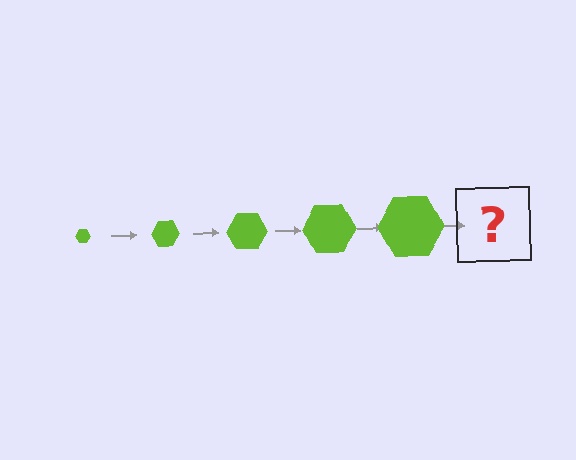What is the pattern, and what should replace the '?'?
The pattern is that the hexagon gets progressively larger each step. The '?' should be a lime hexagon, larger than the previous one.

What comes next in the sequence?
The next element should be a lime hexagon, larger than the previous one.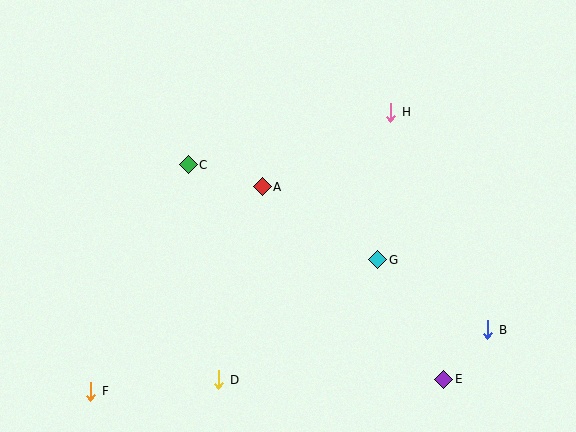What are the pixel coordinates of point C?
Point C is at (188, 165).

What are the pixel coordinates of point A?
Point A is at (262, 187).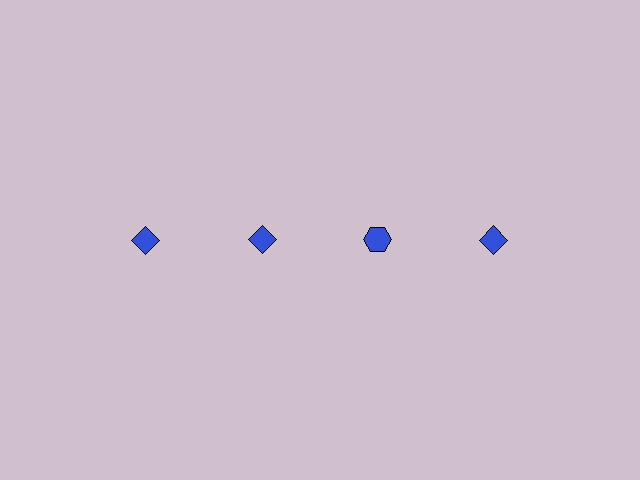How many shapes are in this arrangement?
There are 4 shapes arranged in a grid pattern.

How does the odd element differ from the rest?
It has a different shape: hexagon instead of diamond.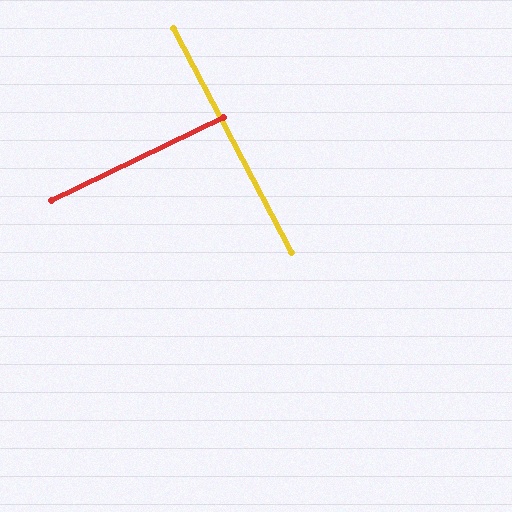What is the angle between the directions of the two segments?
Approximately 88 degrees.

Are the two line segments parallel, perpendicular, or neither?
Perpendicular — they meet at approximately 88°.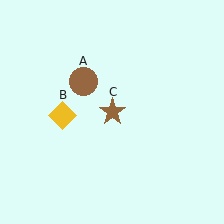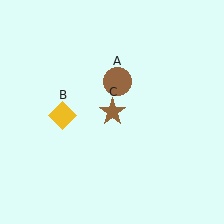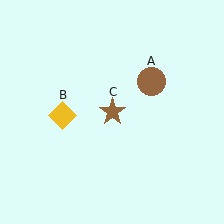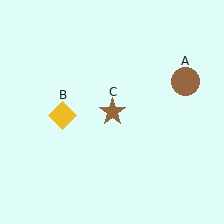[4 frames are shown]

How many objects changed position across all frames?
1 object changed position: brown circle (object A).